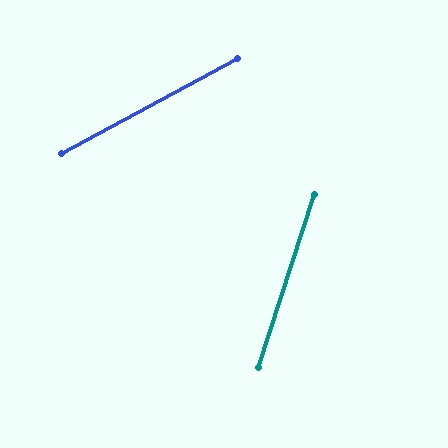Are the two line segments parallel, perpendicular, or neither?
Neither parallel nor perpendicular — they differ by about 44°.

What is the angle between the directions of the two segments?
Approximately 44 degrees.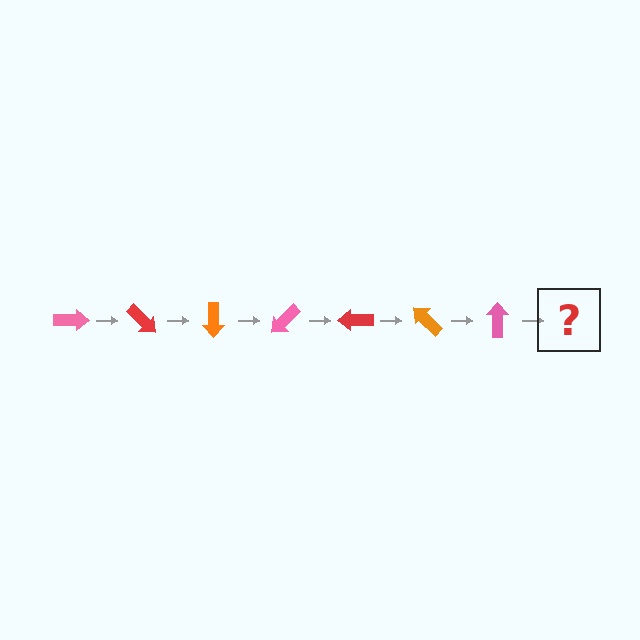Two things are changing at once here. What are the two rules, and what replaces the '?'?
The two rules are that it rotates 45 degrees each step and the color cycles through pink, red, and orange. The '?' should be a red arrow, rotated 315 degrees from the start.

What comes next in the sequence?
The next element should be a red arrow, rotated 315 degrees from the start.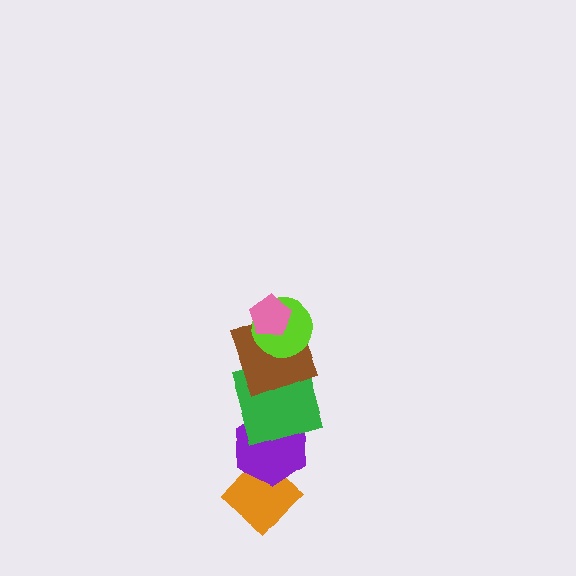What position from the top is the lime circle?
The lime circle is 2nd from the top.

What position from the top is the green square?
The green square is 4th from the top.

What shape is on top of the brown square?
The lime circle is on top of the brown square.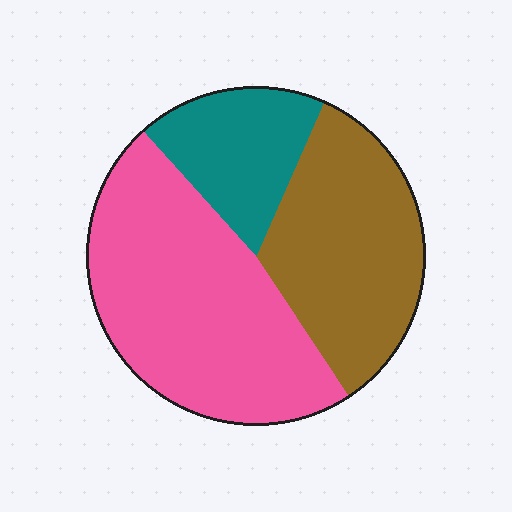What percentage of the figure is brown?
Brown covers around 35% of the figure.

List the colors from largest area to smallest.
From largest to smallest: pink, brown, teal.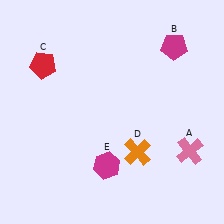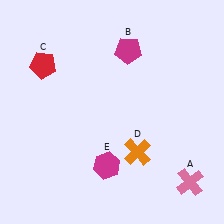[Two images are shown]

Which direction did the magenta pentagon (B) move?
The magenta pentagon (B) moved left.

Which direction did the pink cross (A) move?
The pink cross (A) moved down.